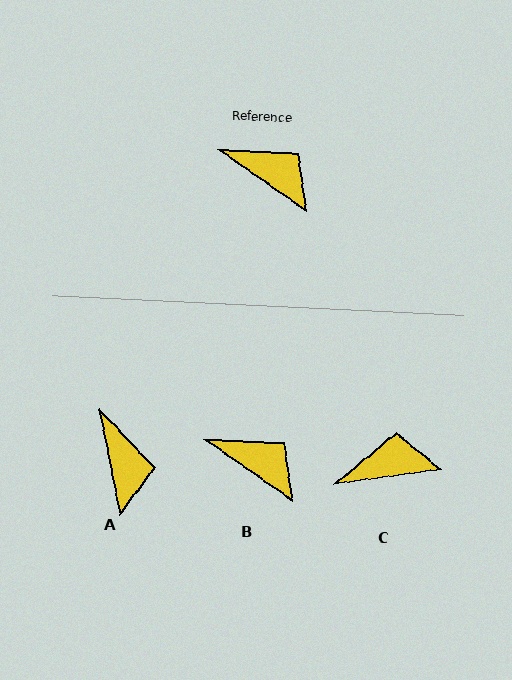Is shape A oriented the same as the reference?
No, it is off by about 44 degrees.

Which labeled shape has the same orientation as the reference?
B.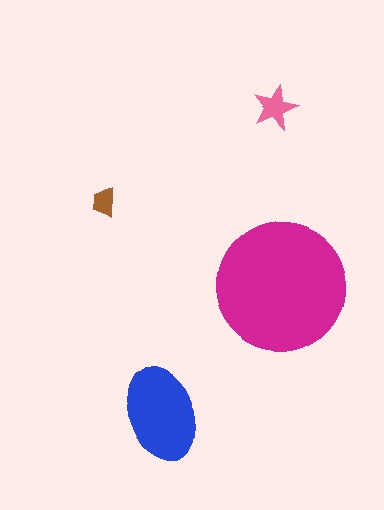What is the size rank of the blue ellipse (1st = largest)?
2nd.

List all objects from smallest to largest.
The brown trapezoid, the pink star, the blue ellipse, the magenta circle.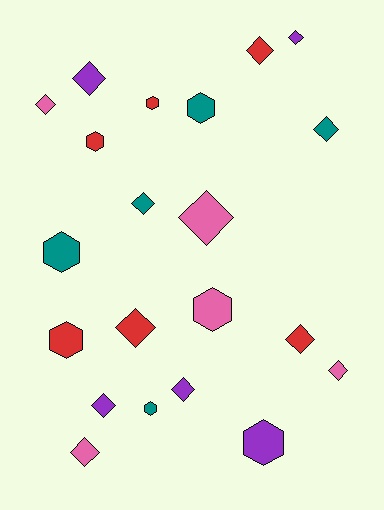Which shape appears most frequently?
Diamond, with 13 objects.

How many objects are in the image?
There are 21 objects.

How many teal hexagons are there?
There are 3 teal hexagons.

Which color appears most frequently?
Red, with 6 objects.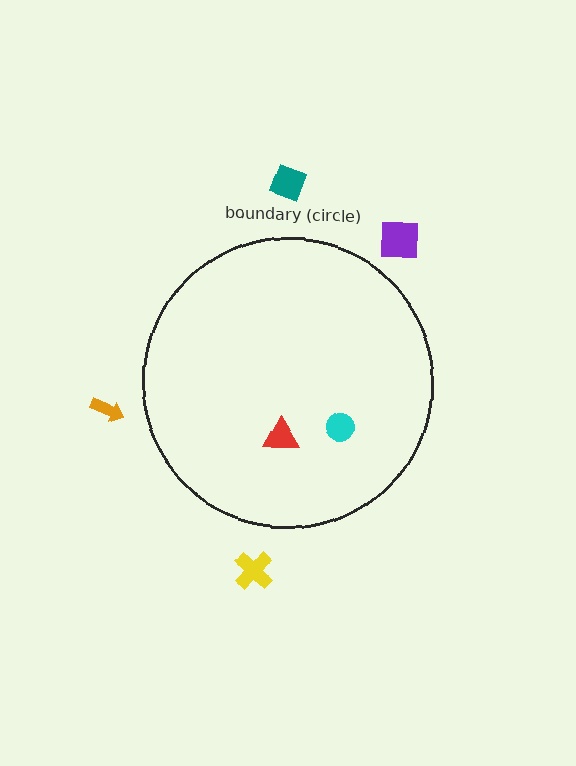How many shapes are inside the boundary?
2 inside, 4 outside.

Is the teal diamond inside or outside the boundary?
Outside.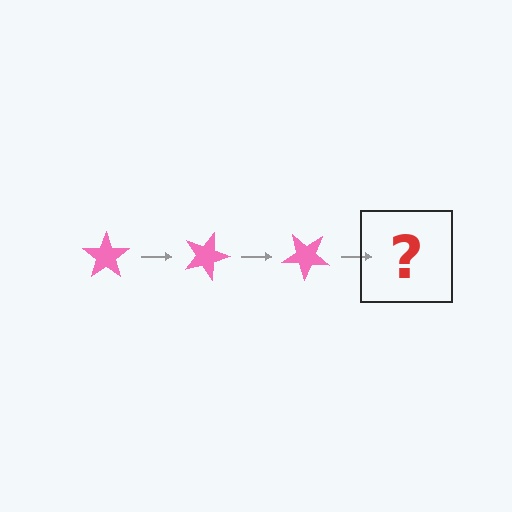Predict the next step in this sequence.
The next step is a pink star rotated 60 degrees.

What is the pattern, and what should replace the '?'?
The pattern is that the star rotates 20 degrees each step. The '?' should be a pink star rotated 60 degrees.